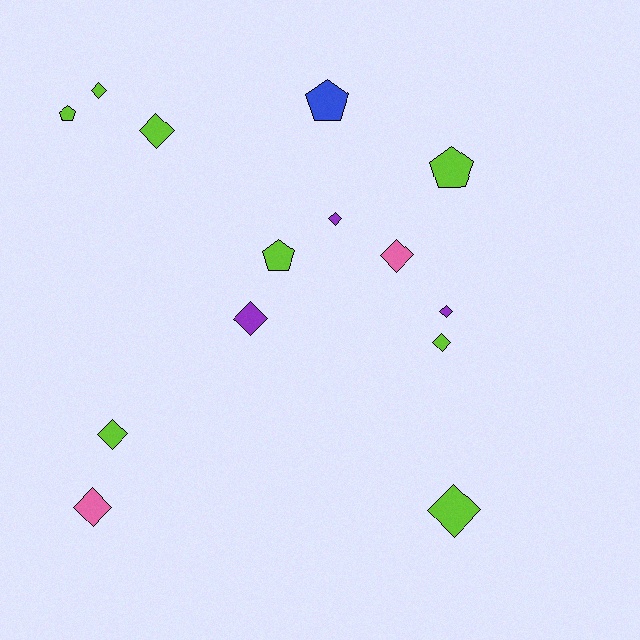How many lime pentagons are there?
There are 3 lime pentagons.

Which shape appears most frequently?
Diamond, with 10 objects.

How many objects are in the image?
There are 14 objects.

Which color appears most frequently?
Lime, with 8 objects.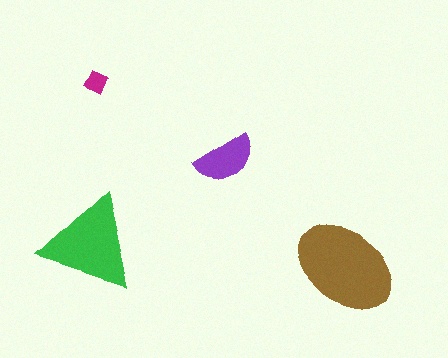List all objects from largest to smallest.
The brown ellipse, the green triangle, the purple semicircle, the magenta diamond.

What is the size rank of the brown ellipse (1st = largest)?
1st.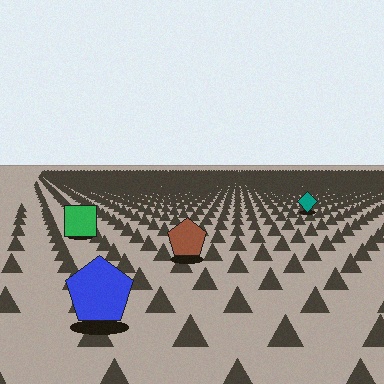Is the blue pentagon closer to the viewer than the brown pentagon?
Yes. The blue pentagon is closer — you can tell from the texture gradient: the ground texture is coarser near it.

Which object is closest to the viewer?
The blue pentagon is closest. The texture marks near it are larger and more spread out.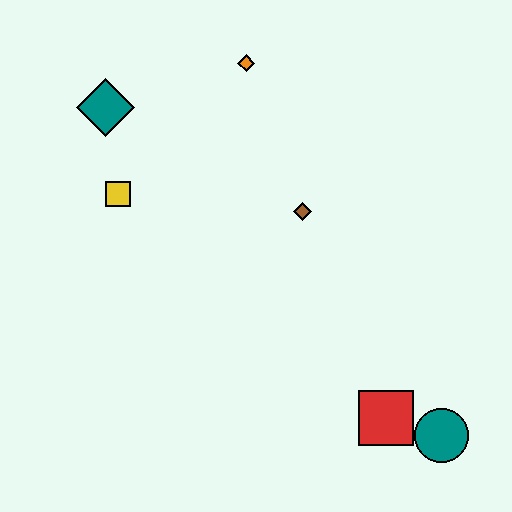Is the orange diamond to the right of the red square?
No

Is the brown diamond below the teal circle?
No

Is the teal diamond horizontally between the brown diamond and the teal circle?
No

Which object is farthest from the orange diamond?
The teal circle is farthest from the orange diamond.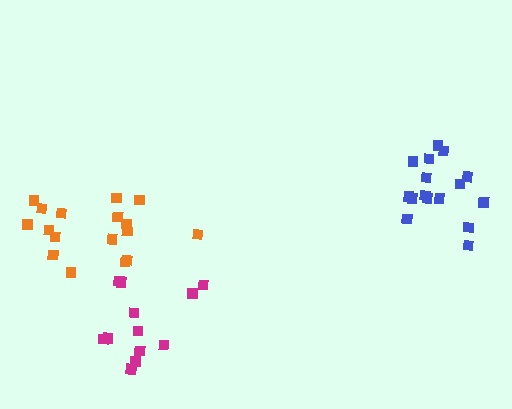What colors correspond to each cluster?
The clusters are colored: orange, blue, magenta.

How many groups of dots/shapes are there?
There are 3 groups.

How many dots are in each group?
Group 1: 17 dots, Group 2: 16 dots, Group 3: 12 dots (45 total).